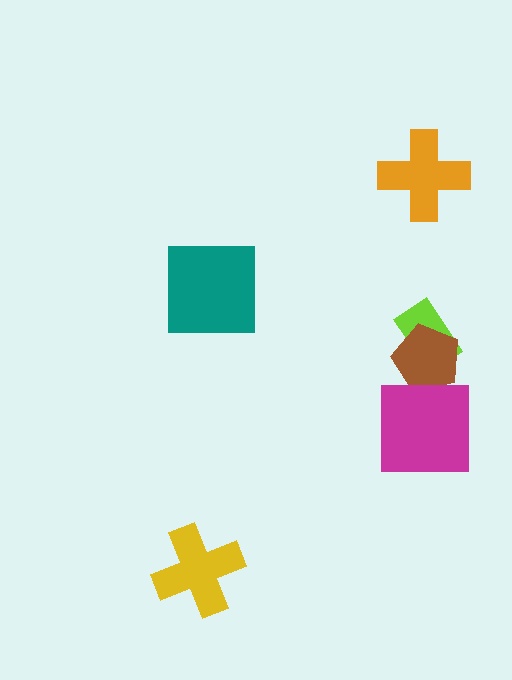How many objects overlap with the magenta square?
1 object overlaps with the magenta square.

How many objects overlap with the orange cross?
0 objects overlap with the orange cross.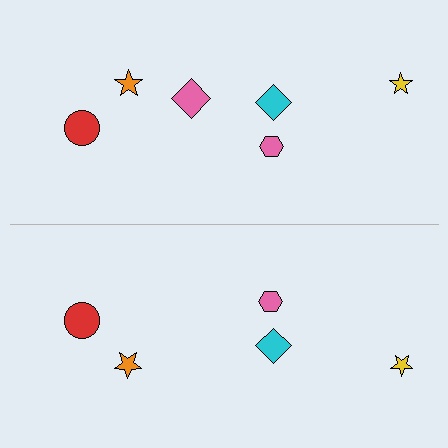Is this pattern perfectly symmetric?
No, the pattern is not perfectly symmetric. A pink diamond is missing from the bottom side.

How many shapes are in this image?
There are 11 shapes in this image.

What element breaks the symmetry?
A pink diamond is missing from the bottom side.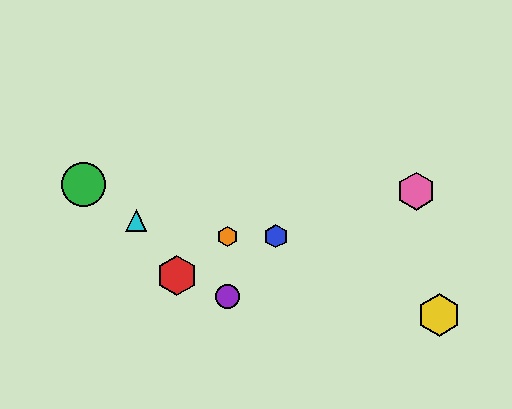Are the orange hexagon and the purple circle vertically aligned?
Yes, both are at x≈227.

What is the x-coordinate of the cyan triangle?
The cyan triangle is at x≈136.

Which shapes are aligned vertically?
The purple circle, the orange hexagon are aligned vertically.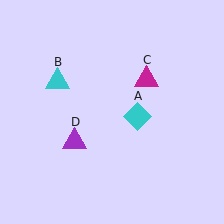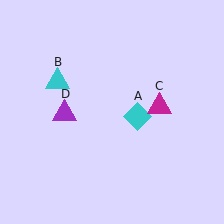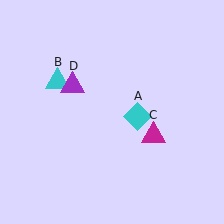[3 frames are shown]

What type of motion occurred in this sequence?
The magenta triangle (object C), purple triangle (object D) rotated clockwise around the center of the scene.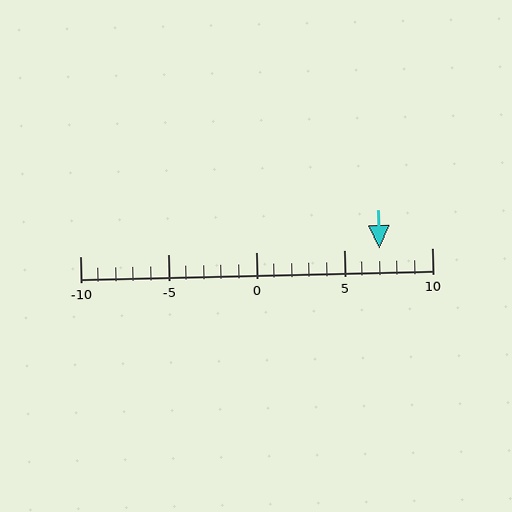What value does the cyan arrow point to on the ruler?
The cyan arrow points to approximately 7.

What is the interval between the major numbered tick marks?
The major tick marks are spaced 5 units apart.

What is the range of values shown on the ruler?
The ruler shows values from -10 to 10.